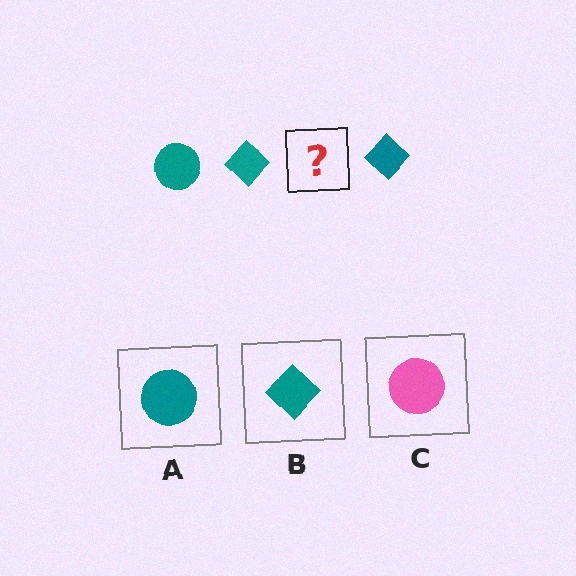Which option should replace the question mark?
Option A.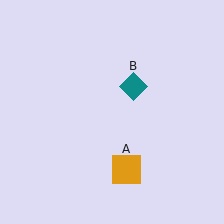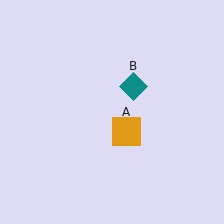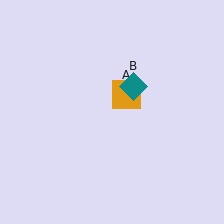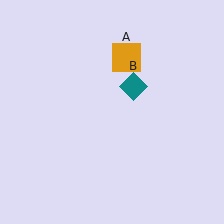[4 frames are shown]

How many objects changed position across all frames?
1 object changed position: orange square (object A).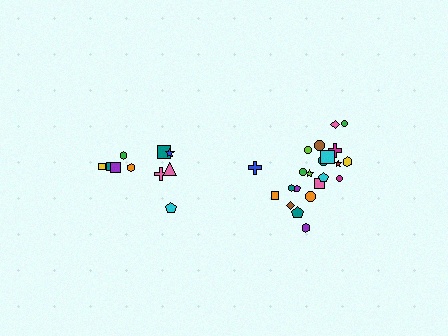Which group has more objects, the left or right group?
The right group.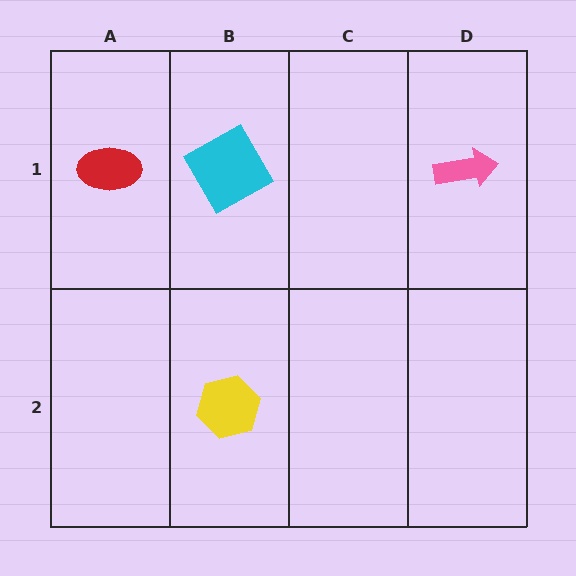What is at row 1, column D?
A pink arrow.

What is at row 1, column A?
A red ellipse.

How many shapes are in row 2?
1 shape.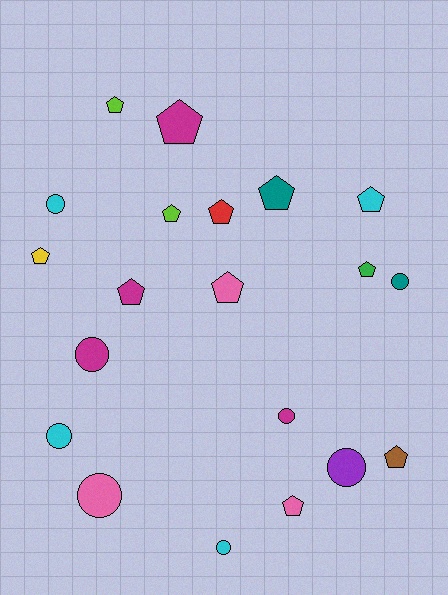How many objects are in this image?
There are 20 objects.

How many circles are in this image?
There are 8 circles.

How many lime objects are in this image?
There are 2 lime objects.